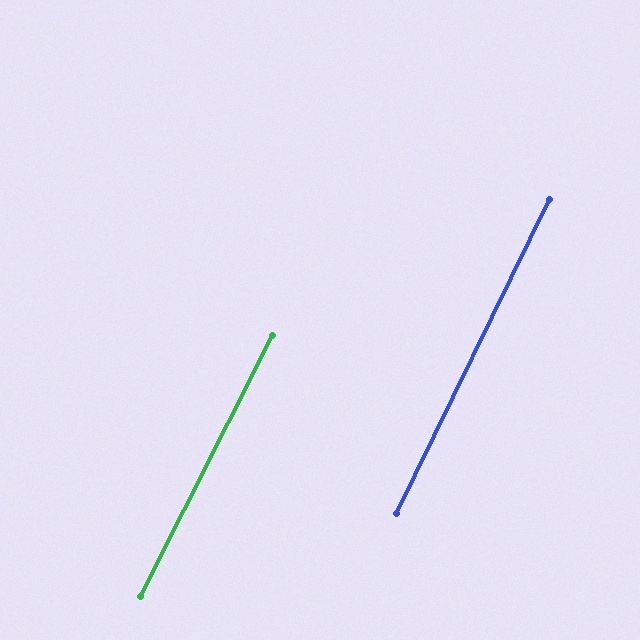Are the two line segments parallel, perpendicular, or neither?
Parallel — their directions differ by only 1.0°.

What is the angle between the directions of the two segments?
Approximately 1 degree.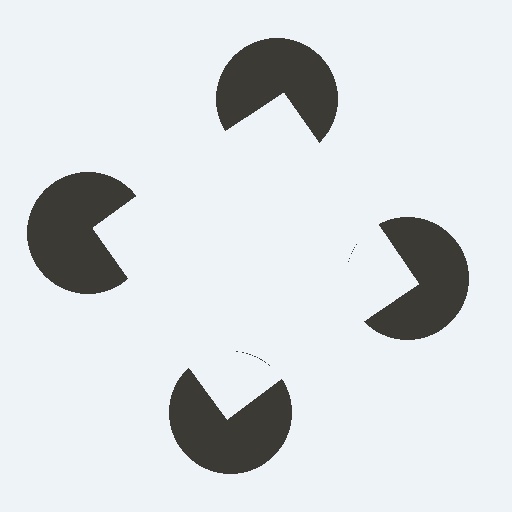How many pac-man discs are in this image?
There are 4 — one at each vertex of the illusory square.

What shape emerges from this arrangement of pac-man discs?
An illusory square — its edges are inferred from the aligned wedge cuts in the pac-man discs, not physically drawn.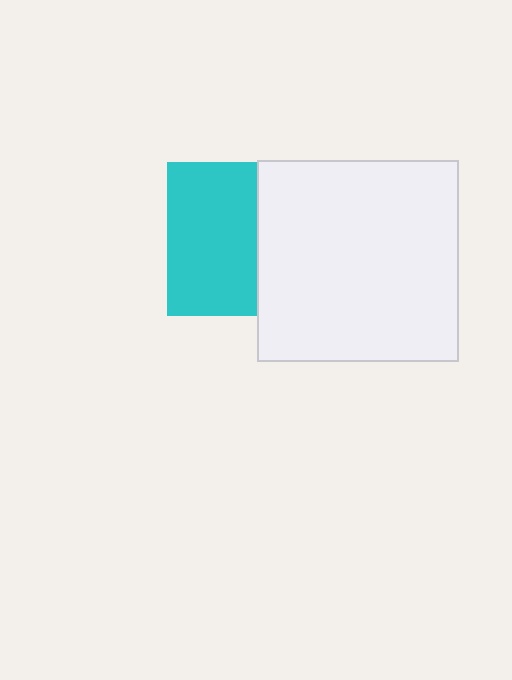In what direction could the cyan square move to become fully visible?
The cyan square could move left. That would shift it out from behind the white square entirely.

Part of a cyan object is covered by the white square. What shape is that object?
It is a square.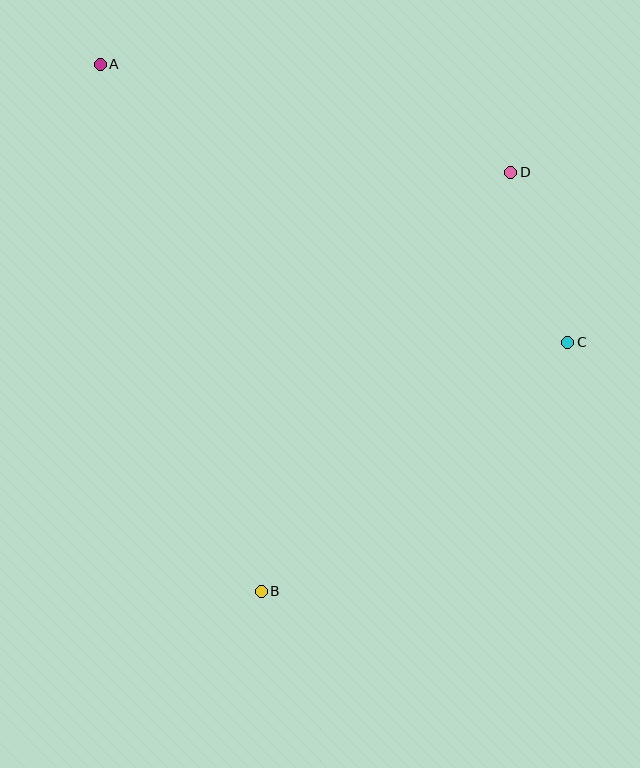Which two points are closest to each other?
Points C and D are closest to each other.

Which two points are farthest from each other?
Points A and B are farthest from each other.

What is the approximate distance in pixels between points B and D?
The distance between B and D is approximately 488 pixels.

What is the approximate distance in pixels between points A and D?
The distance between A and D is approximately 424 pixels.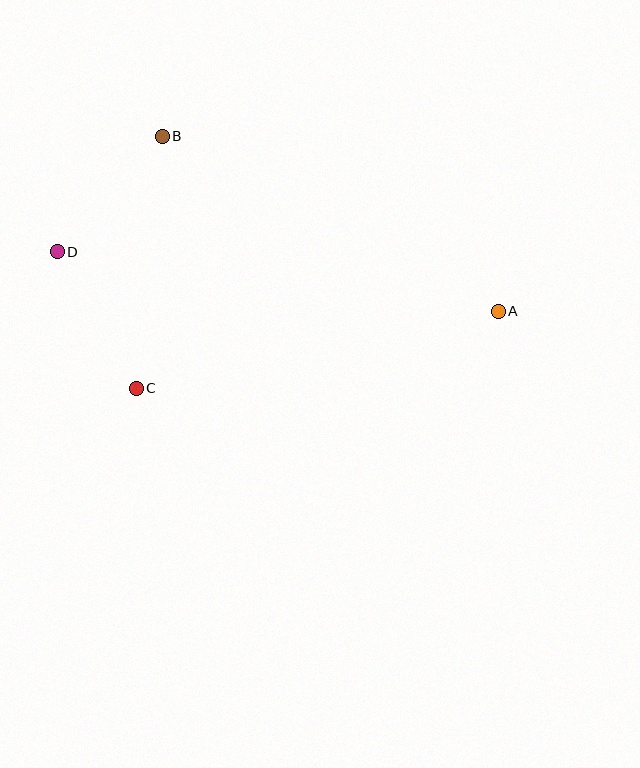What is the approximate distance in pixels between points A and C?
The distance between A and C is approximately 370 pixels.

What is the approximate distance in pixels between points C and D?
The distance between C and D is approximately 157 pixels.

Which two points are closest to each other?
Points B and D are closest to each other.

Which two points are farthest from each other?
Points A and D are farthest from each other.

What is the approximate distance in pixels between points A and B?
The distance between A and B is approximately 379 pixels.